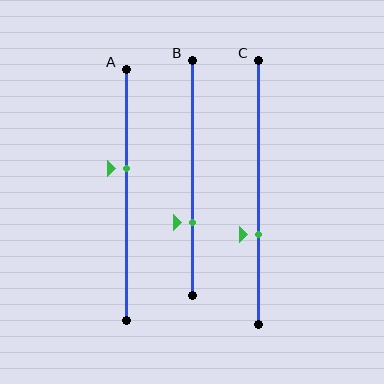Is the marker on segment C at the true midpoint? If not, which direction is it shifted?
No, the marker on segment C is shifted downward by about 16% of the segment length.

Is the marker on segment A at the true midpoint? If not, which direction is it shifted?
No, the marker on segment A is shifted upward by about 11% of the segment length.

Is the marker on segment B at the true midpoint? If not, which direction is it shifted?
No, the marker on segment B is shifted downward by about 19% of the segment length.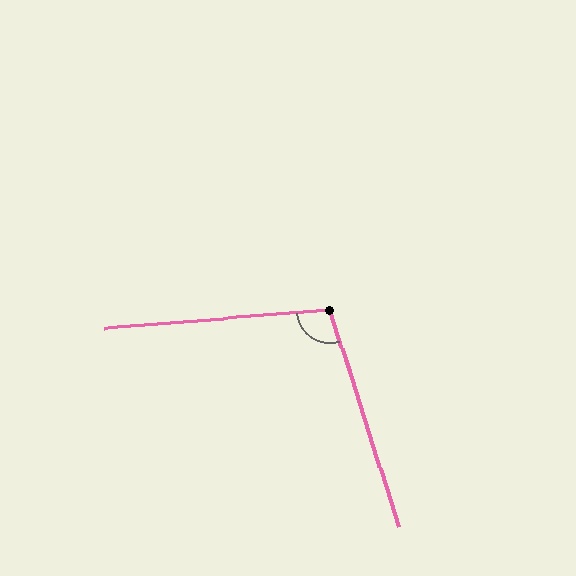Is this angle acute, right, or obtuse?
It is obtuse.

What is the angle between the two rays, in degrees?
Approximately 103 degrees.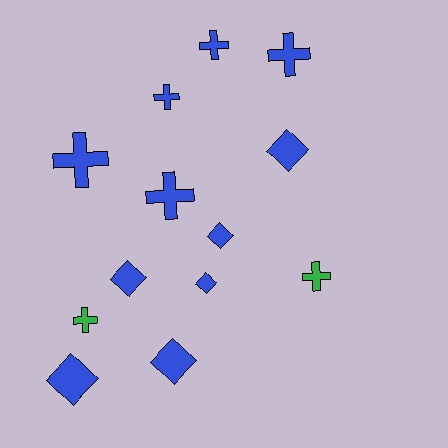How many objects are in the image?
There are 13 objects.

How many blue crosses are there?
There are 5 blue crosses.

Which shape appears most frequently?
Cross, with 7 objects.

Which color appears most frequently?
Blue, with 11 objects.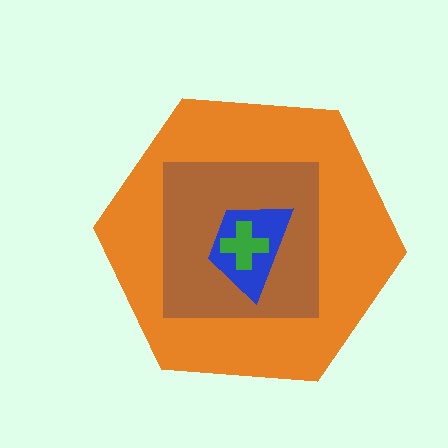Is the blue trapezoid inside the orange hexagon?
Yes.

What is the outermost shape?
The orange hexagon.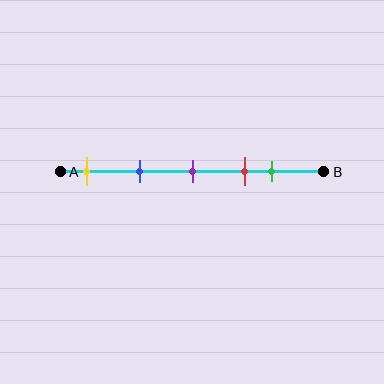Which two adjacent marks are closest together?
The red and green marks are the closest adjacent pair.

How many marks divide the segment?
There are 5 marks dividing the segment.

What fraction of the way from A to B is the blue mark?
The blue mark is approximately 30% (0.3) of the way from A to B.